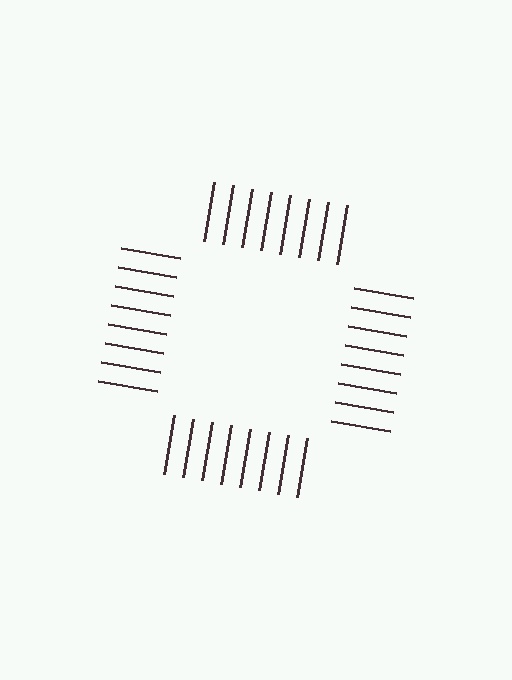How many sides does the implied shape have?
4 sides — the line-ends trace a square.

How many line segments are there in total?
32 — 8 along each of the 4 edges.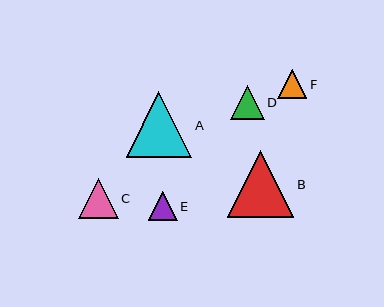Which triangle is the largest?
Triangle B is the largest with a size of approximately 67 pixels.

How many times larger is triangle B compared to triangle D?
Triangle B is approximately 2.0 times the size of triangle D.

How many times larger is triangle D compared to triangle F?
Triangle D is approximately 1.2 times the size of triangle F.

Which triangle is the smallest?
Triangle E is the smallest with a size of approximately 29 pixels.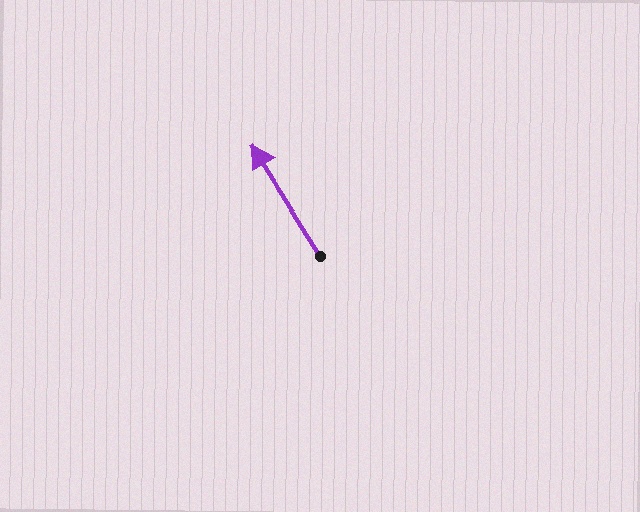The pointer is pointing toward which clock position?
Roughly 11 o'clock.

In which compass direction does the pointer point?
Northwest.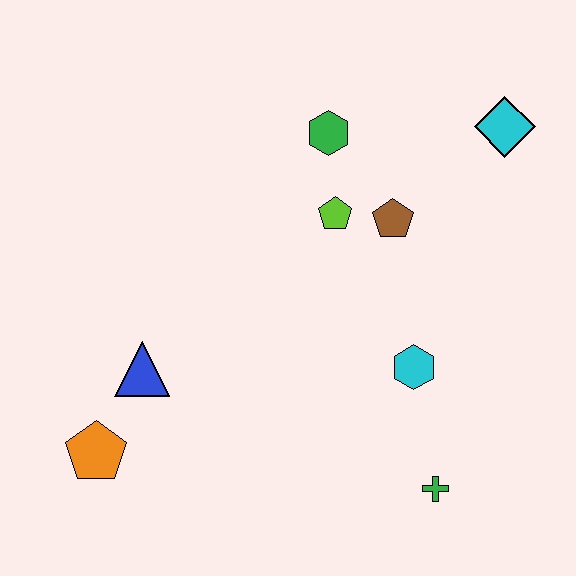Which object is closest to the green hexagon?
The lime pentagon is closest to the green hexagon.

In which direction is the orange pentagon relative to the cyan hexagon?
The orange pentagon is to the left of the cyan hexagon.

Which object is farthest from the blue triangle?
The cyan diamond is farthest from the blue triangle.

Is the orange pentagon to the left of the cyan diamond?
Yes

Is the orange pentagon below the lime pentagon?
Yes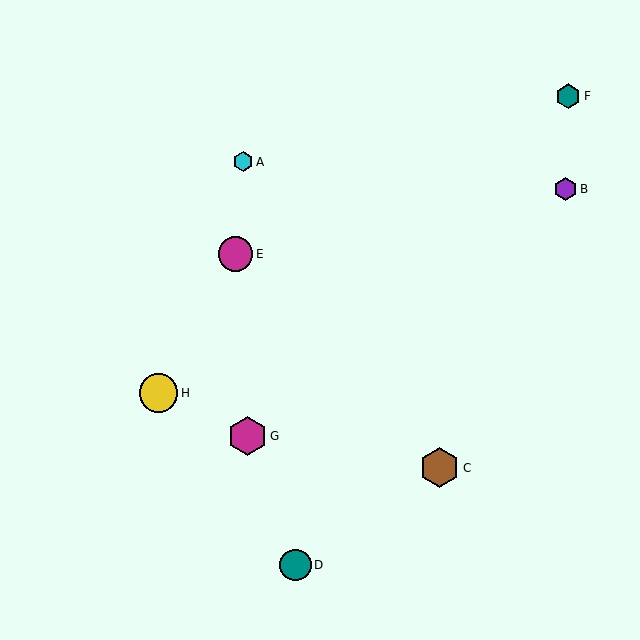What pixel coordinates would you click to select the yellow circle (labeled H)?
Click at (159, 393) to select the yellow circle H.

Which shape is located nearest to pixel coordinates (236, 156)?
The cyan hexagon (labeled A) at (243, 162) is nearest to that location.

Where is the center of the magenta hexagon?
The center of the magenta hexagon is at (248, 436).